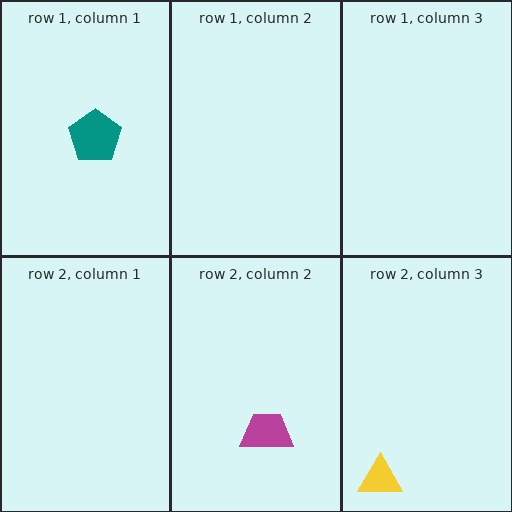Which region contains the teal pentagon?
The row 1, column 1 region.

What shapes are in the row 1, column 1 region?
The teal pentagon.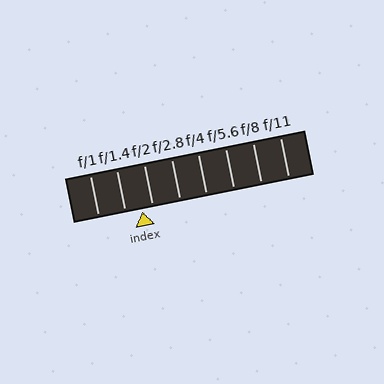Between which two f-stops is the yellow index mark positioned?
The index mark is between f/1.4 and f/2.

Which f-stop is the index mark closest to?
The index mark is closest to f/2.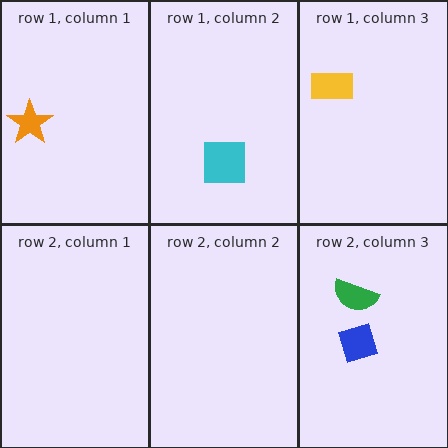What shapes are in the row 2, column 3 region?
The blue diamond, the green semicircle.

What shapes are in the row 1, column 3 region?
The yellow rectangle.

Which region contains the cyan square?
The row 1, column 2 region.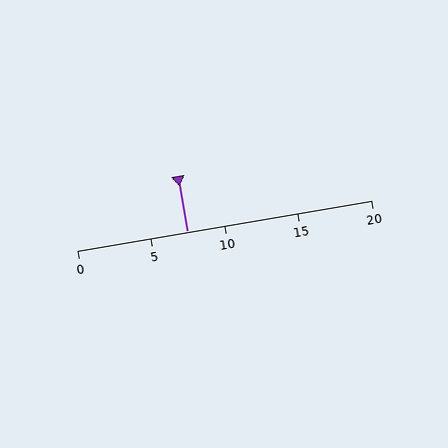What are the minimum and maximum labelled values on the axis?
The axis runs from 0 to 20.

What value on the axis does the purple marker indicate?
The marker indicates approximately 7.5.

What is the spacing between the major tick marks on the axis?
The major ticks are spaced 5 apart.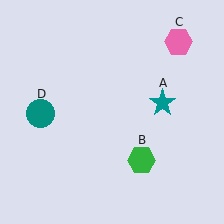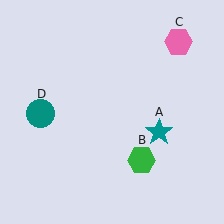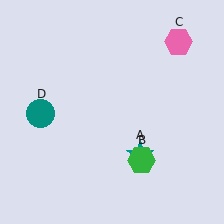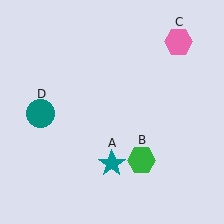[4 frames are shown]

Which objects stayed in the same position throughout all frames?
Green hexagon (object B) and pink hexagon (object C) and teal circle (object D) remained stationary.